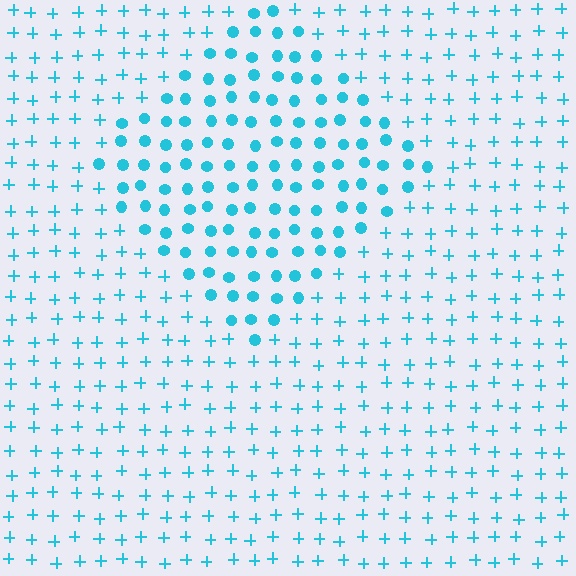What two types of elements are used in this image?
The image uses circles inside the diamond region and plus signs outside it.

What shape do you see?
I see a diamond.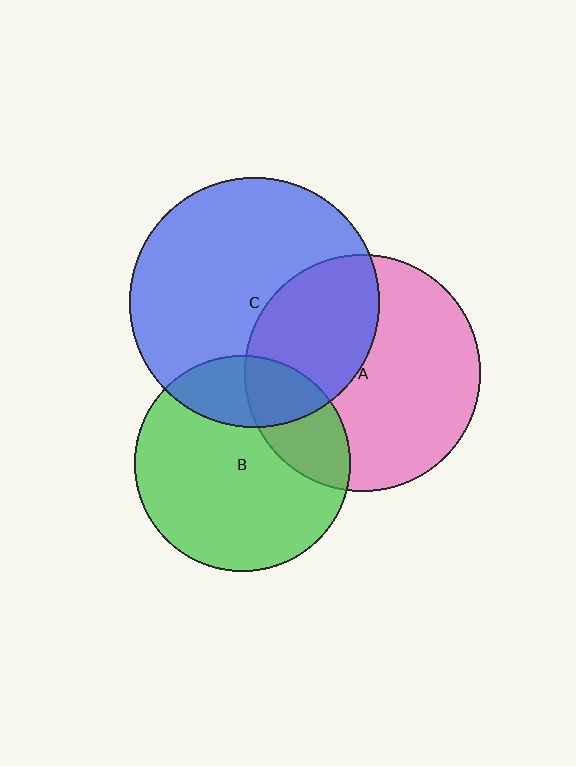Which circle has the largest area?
Circle C (blue).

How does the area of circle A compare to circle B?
Approximately 1.2 times.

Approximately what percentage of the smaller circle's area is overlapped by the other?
Approximately 25%.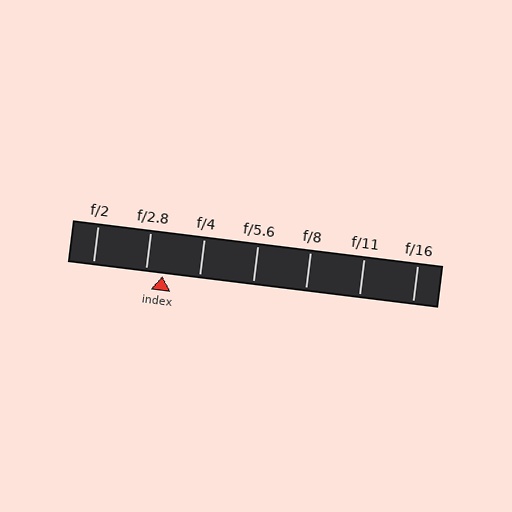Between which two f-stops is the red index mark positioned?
The index mark is between f/2.8 and f/4.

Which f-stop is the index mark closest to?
The index mark is closest to f/2.8.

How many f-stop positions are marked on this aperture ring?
There are 7 f-stop positions marked.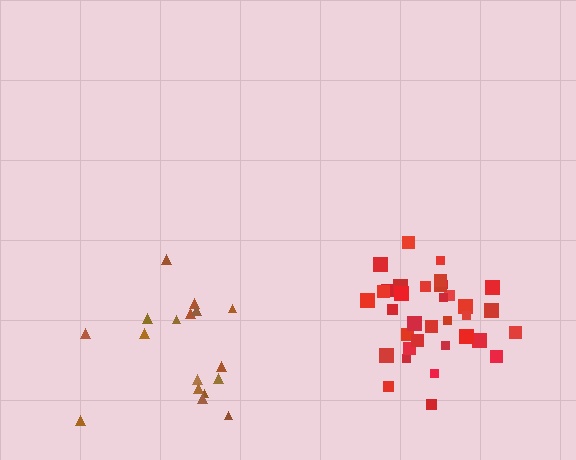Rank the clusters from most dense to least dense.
red, brown.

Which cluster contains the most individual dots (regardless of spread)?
Red (35).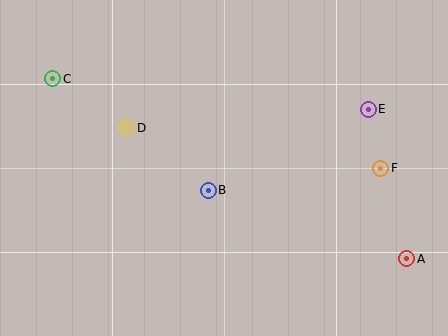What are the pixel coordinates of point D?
Point D is at (127, 128).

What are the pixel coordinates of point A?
Point A is at (407, 259).